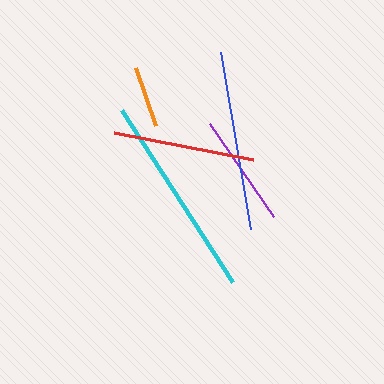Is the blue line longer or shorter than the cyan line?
The cyan line is longer than the blue line.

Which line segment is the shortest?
The orange line is the shortest at approximately 61 pixels.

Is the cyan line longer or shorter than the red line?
The cyan line is longer than the red line.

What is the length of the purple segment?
The purple segment is approximately 113 pixels long.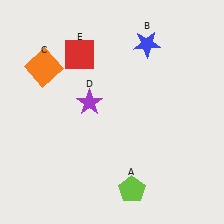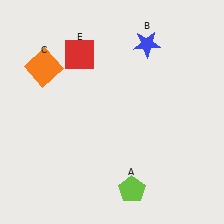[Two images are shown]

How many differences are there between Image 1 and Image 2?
There is 1 difference between the two images.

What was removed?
The purple star (D) was removed in Image 2.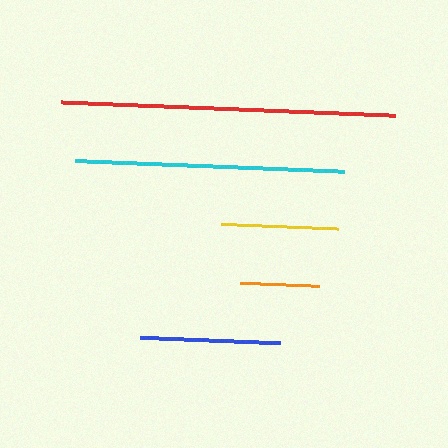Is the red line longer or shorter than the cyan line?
The red line is longer than the cyan line.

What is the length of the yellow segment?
The yellow segment is approximately 118 pixels long.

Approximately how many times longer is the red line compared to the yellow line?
The red line is approximately 2.8 times the length of the yellow line.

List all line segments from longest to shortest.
From longest to shortest: red, cyan, blue, yellow, orange.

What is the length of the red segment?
The red segment is approximately 336 pixels long.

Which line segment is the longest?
The red line is the longest at approximately 336 pixels.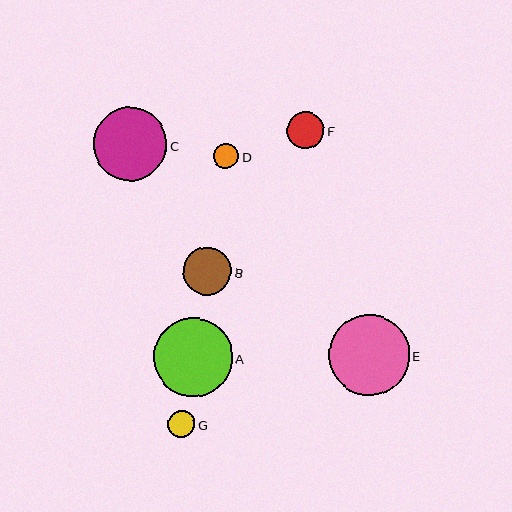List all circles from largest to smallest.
From largest to smallest: E, A, C, B, F, G, D.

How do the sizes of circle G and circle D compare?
Circle G and circle D are approximately the same size.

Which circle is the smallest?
Circle D is the smallest with a size of approximately 26 pixels.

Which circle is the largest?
Circle E is the largest with a size of approximately 81 pixels.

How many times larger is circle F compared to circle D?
Circle F is approximately 1.5 times the size of circle D.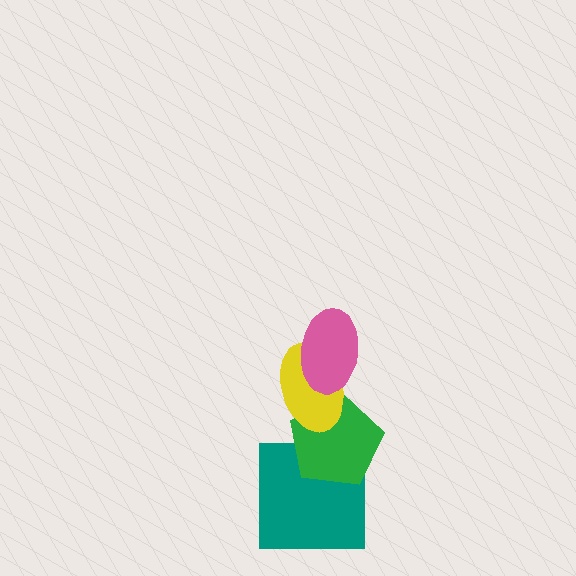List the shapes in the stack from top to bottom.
From top to bottom: the pink ellipse, the yellow ellipse, the green pentagon, the teal square.